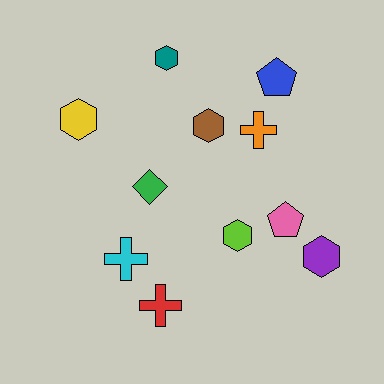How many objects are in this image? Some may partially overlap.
There are 11 objects.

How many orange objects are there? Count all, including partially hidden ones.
There is 1 orange object.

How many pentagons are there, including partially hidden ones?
There are 2 pentagons.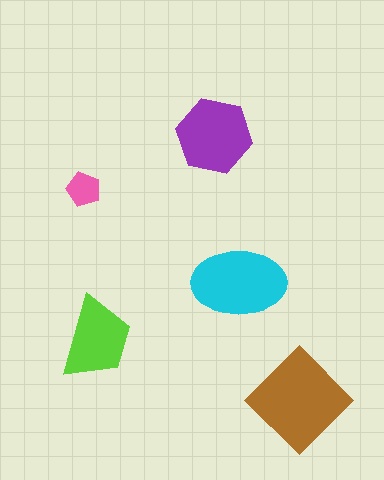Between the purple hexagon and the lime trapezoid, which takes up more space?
The purple hexagon.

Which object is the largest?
The brown diamond.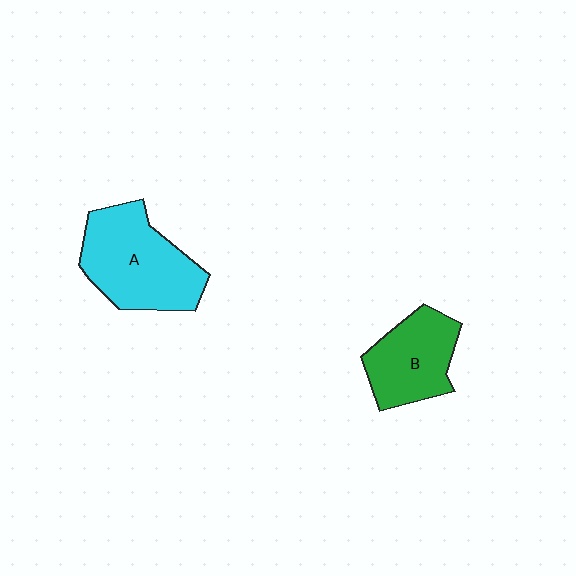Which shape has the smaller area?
Shape B (green).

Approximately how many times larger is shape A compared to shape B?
Approximately 1.4 times.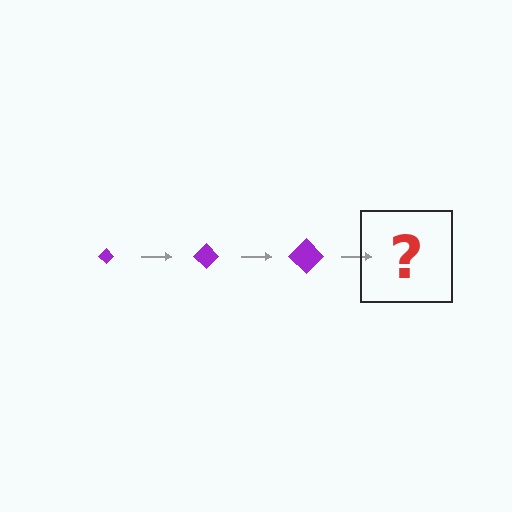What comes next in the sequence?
The next element should be a purple diamond, larger than the previous one.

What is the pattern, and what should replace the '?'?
The pattern is that the diamond gets progressively larger each step. The '?' should be a purple diamond, larger than the previous one.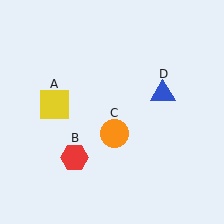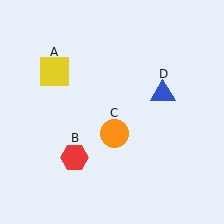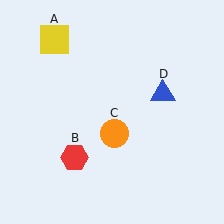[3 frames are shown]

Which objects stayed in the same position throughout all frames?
Red hexagon (object B) and orange circle (object C) and blue triangle (object D) remained stationary.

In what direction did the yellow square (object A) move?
The yellow square (object A) moved up.